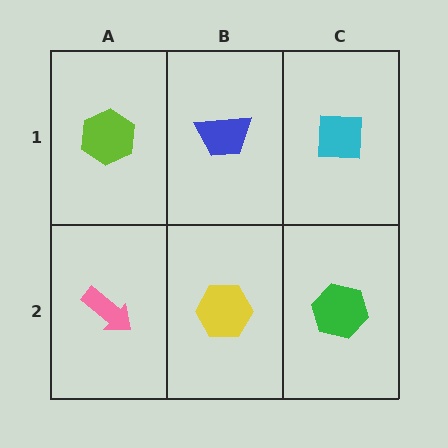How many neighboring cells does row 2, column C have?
2.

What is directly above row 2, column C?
A cyan square.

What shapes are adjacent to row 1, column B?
A yellow hexagon (row 2, column B), a lime hexagon (row 1, column A), a cyan square (row 1, column C).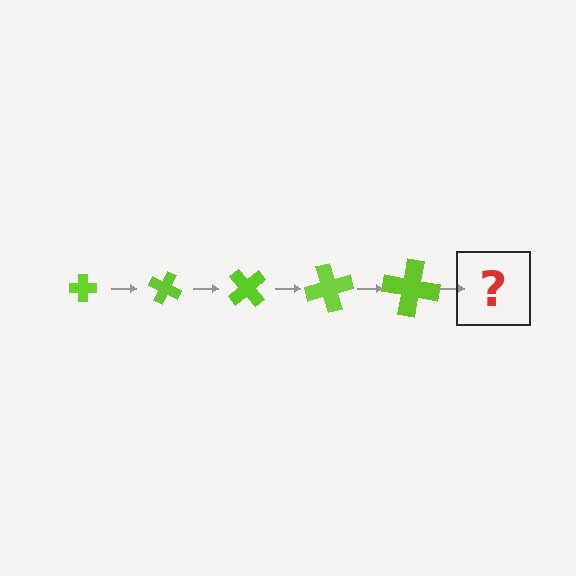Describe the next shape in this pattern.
It should be a cross, larger than the previous one and rotated 125 degrees from the start.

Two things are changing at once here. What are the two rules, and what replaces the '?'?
The two rules are that the cross grows larger each step and it rotates 25 degrees each step. The '?' should be a cross, larger than the previous one and rotated 125 degrees from the start.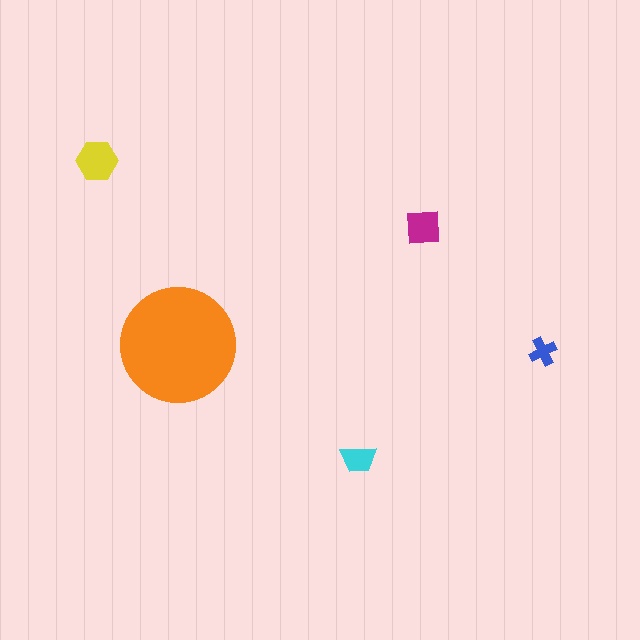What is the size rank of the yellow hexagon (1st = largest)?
2nd.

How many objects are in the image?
There are 5 objects in the image.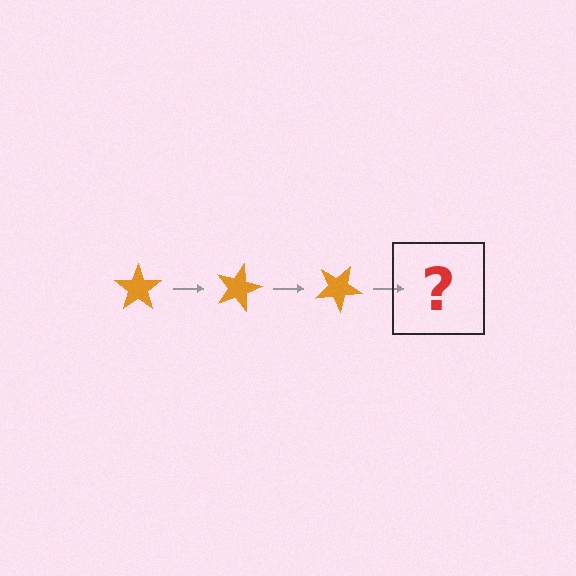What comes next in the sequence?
The next element should be an orange star rotated 45 degrees.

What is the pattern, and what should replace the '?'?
The pattern is that the star rotates 15 degrees each step. The '?' should be an orange star rotated 45 degrees.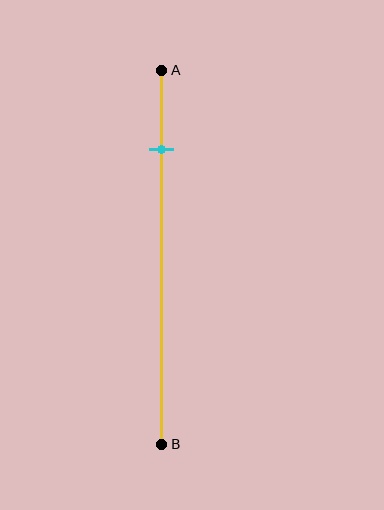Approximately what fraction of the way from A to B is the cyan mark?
The cyan mark is approximately 20% of the way from A to B.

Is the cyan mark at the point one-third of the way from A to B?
No, the mark is at about 20% from A, not at the 33% one-third point.